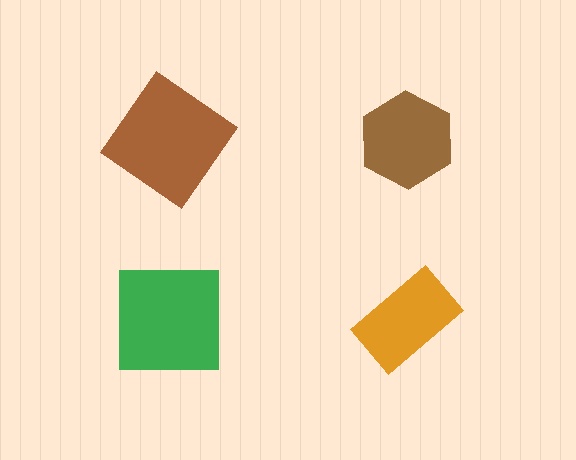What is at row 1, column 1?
A brown diamond.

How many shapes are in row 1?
2 shapes.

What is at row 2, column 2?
An orange rectangle.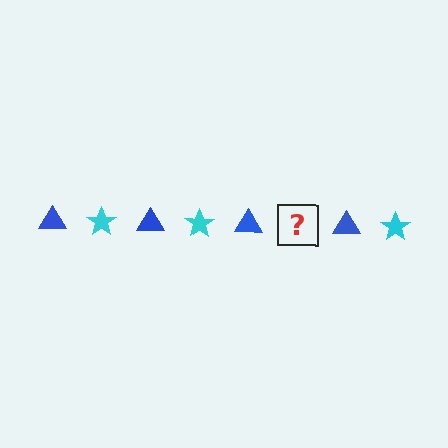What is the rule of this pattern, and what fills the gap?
The rule is that the pattern alternates between blue triangle and cyan star. The gap should be filled with a cyan star.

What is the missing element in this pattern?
The missing element is a cyan star.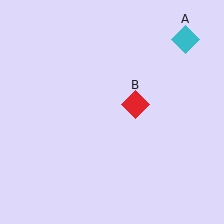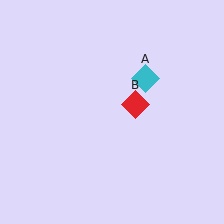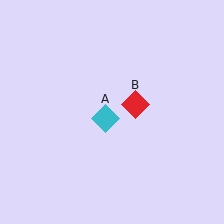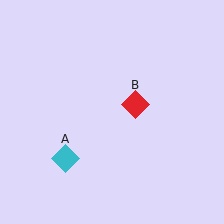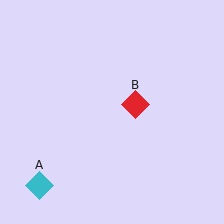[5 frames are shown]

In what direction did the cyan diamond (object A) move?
The cyan diamond (object A) moved down and to the left.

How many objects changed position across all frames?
1 object changed position: cyan diamond (object A).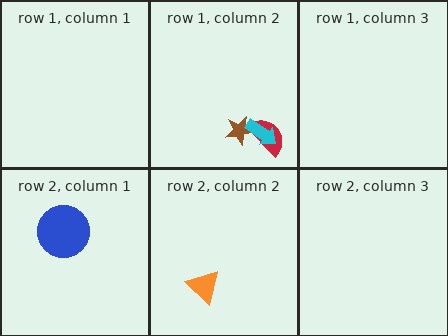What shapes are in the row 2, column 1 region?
The blue circle.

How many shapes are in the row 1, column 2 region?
3.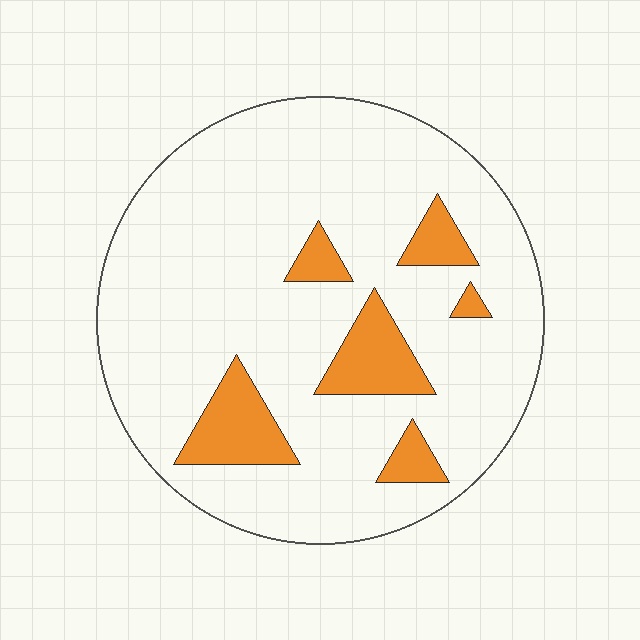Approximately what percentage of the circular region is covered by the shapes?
Approximately 15%.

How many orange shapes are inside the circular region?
6.